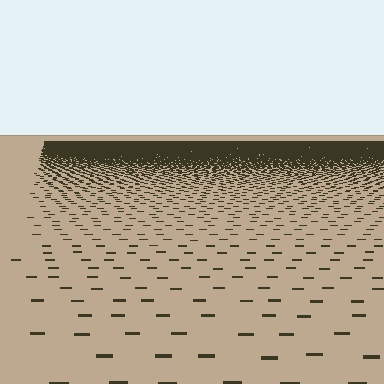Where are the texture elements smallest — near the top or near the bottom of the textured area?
Near the top.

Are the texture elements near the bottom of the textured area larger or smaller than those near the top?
Larger. Near the bottom, elements are closer to the viewer and appear at a bigger on-screen size.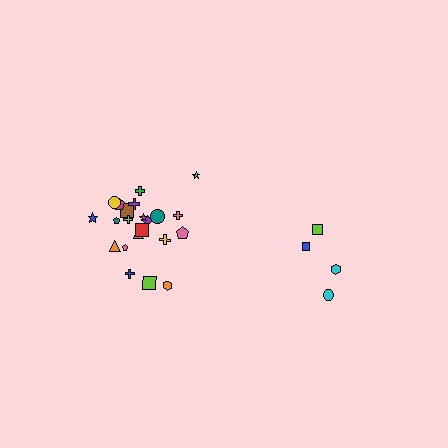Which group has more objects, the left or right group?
The left group.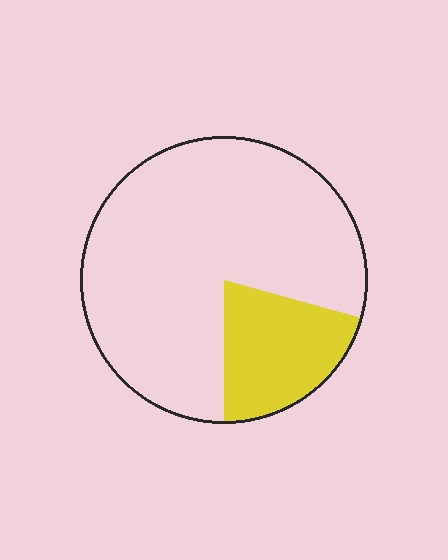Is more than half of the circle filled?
No.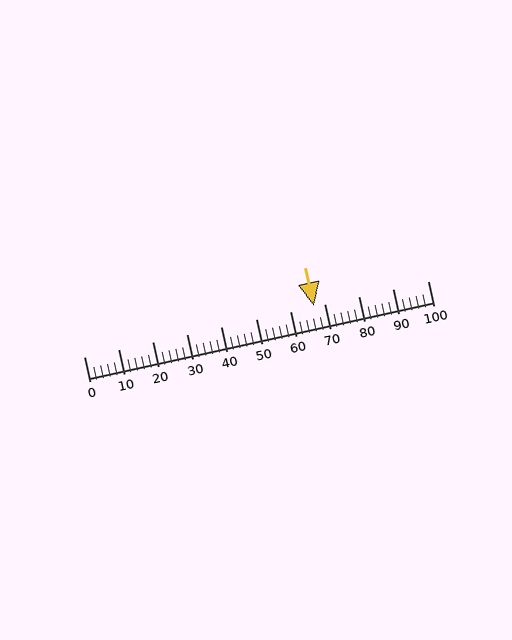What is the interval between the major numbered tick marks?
The major tick marks are spaced 10 units apart.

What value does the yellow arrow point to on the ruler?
The yellow arrow points to approximately 67.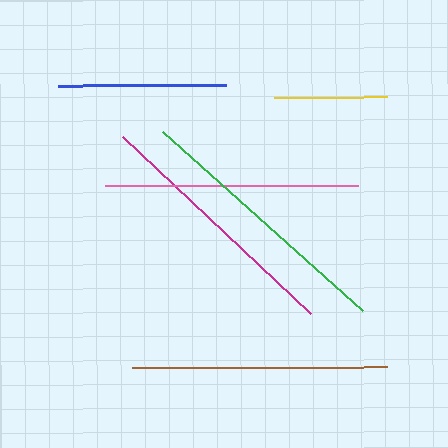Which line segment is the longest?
The green line is the longest at approximately 268 pixels.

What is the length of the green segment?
The green segment is approximately 268 pixels long.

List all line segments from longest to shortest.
From longest to shortest: green, magenta, brown, pink, blue, yellow.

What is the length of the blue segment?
The blue segment is approximately 168 pixels long.